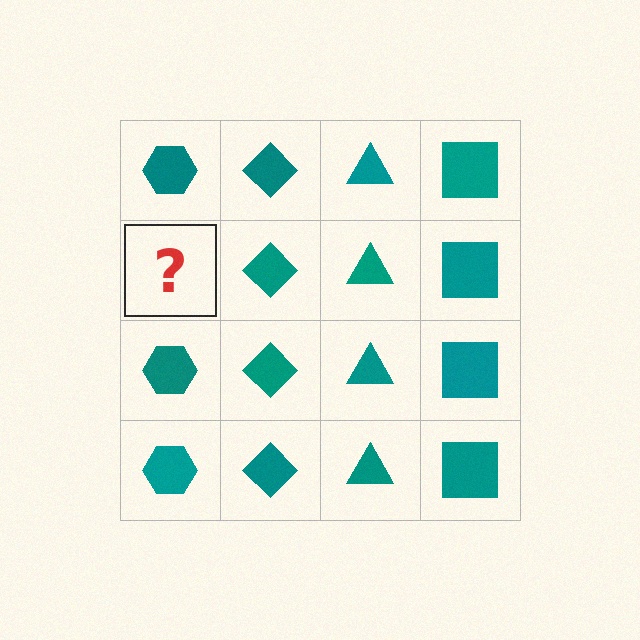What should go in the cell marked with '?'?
The missing cell should contain a teal hexagon.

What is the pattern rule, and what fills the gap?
The rule is that each column has a consistent shape. The gap should be filled with a teal hexagon.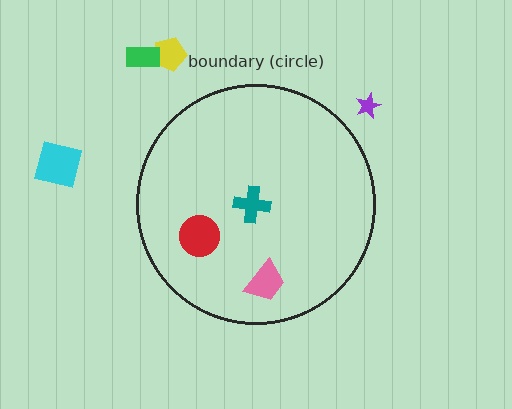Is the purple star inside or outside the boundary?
Outside.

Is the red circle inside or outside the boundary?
Inside.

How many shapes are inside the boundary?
3 inside, 4 outside.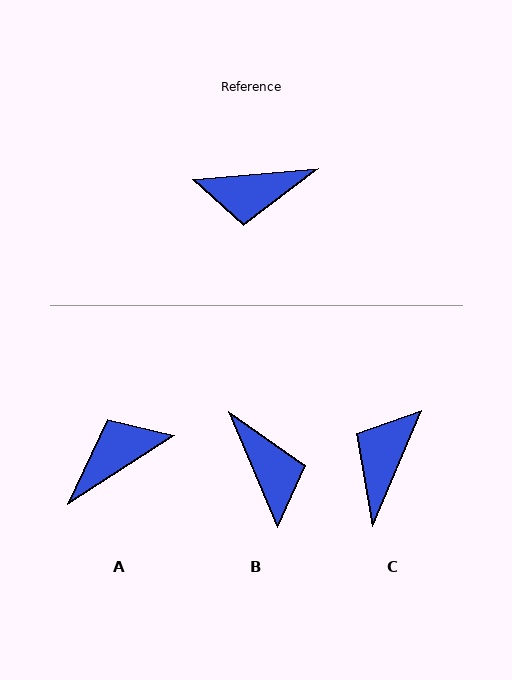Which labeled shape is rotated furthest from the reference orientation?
A, about 152 degrees away.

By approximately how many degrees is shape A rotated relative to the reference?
Approximately 152 degrees clockwise.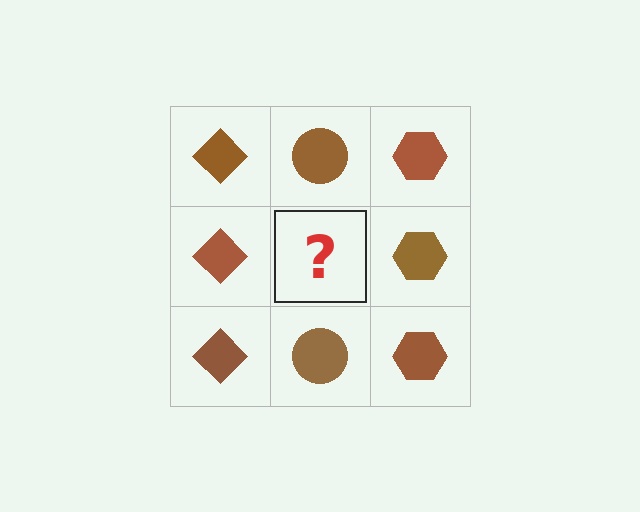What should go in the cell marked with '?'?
The missing cell should contain a brown circle.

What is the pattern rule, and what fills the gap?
The rule is that each column has a consistent shape. The gap should be filled with a brown circle.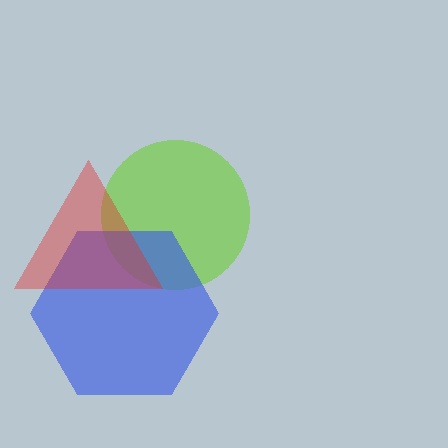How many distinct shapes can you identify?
There are 3 distinct shapes: a lime circle, a blue hexagon, a red triangle.